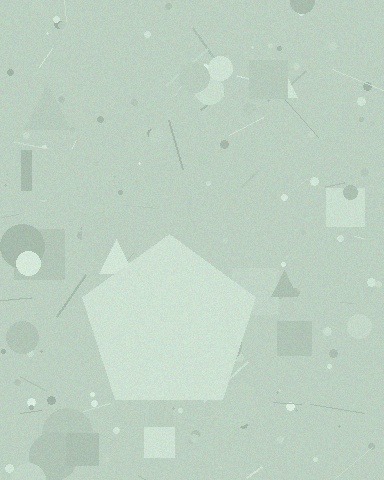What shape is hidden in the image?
A pentagon is hidden in the image.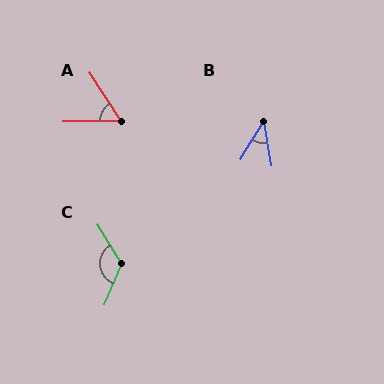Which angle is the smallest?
B, at approximately 41 degrees.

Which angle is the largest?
C, at approximately 127 degrees.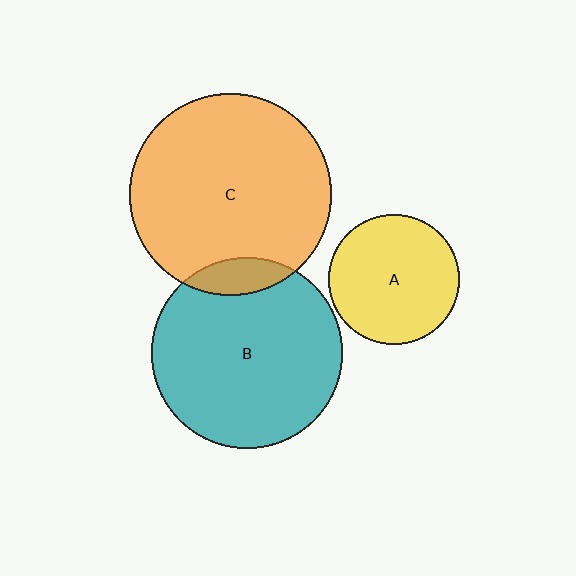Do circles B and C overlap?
Yes.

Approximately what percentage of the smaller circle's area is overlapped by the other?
Approximately 10%.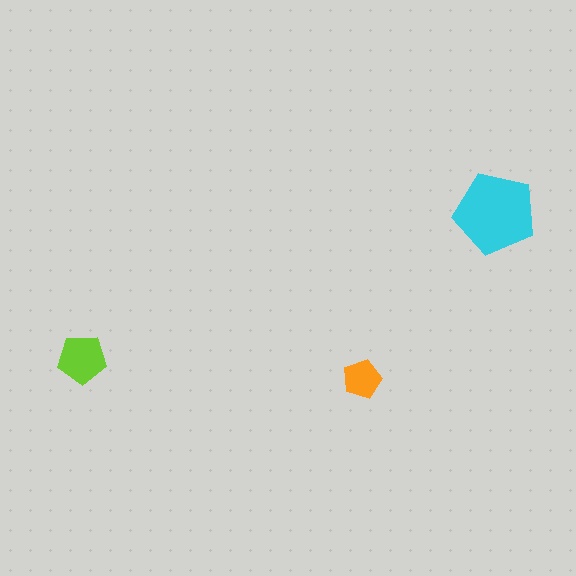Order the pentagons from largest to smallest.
the cyan one, the lime one, the orange one.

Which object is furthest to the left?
The lime pentagon is leftmost.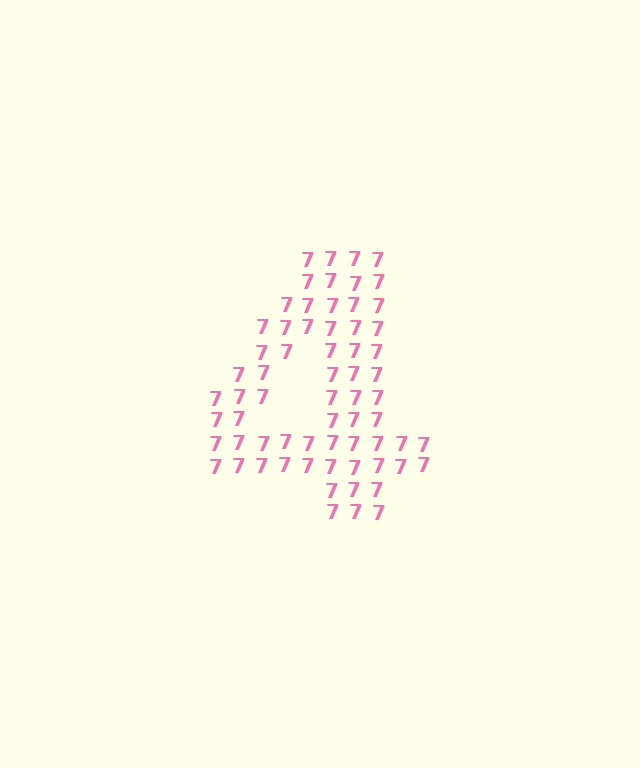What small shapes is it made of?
It is made of small digit 7's.